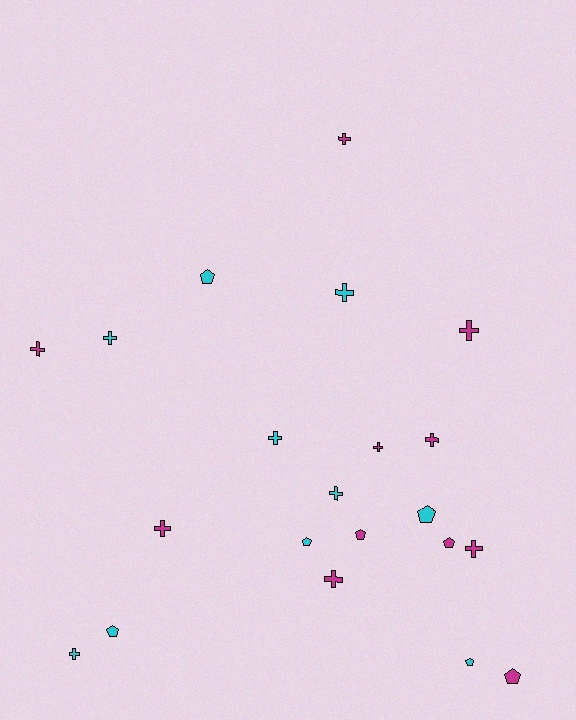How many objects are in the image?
There are 21 objects.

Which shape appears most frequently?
Cross, with 13 objects.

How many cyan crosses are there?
There are 5 cyan crosses.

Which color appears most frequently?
Magenta, with 11 objects.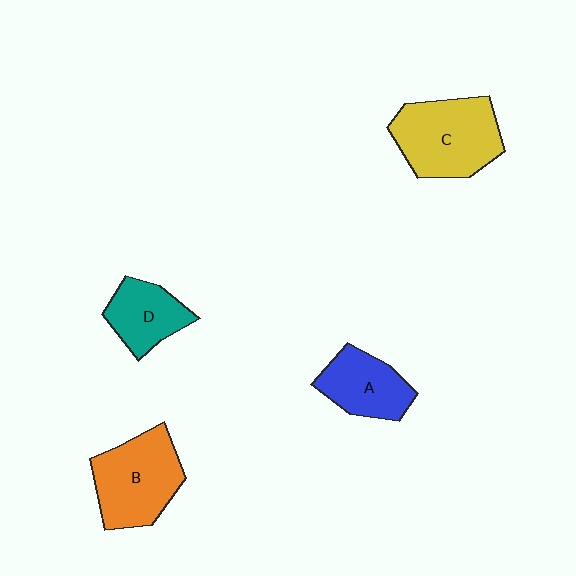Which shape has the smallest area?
Shape D (teal).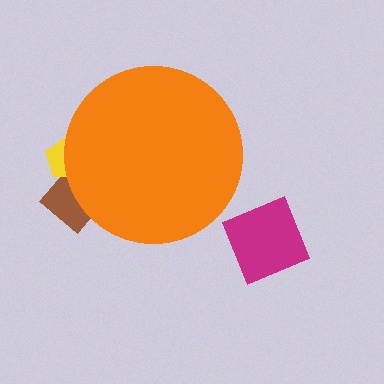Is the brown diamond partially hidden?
Yes, the brown diamond is partially hidden behind the orange circle.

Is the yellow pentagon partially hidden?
Yes, the yellow pentagon is partially hidden behind the orange circle.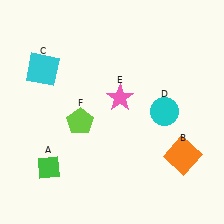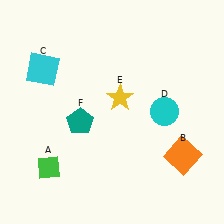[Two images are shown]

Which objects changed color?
E changed from pink to yellow. F changed from lime to teal.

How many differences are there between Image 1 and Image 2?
There are 2 differences between the two images.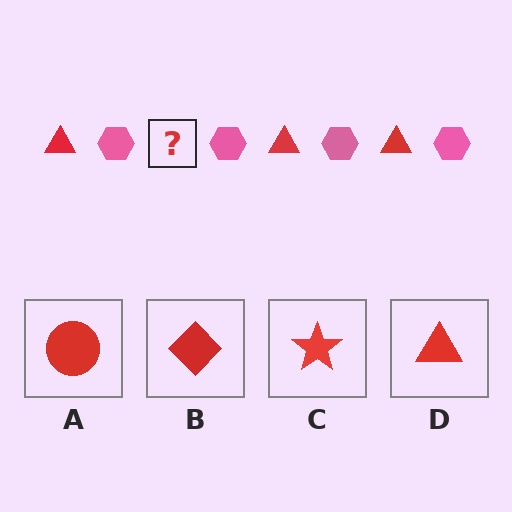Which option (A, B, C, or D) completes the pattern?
D.